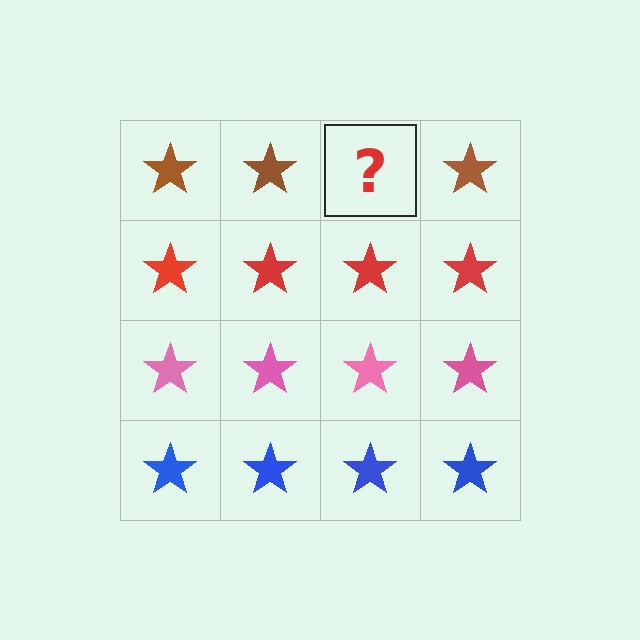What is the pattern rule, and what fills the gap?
The rule is that each row has a consistent color. The gap should be filled with a brown star.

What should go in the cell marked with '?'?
The missing cell should contain a brown star.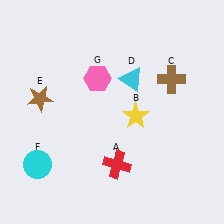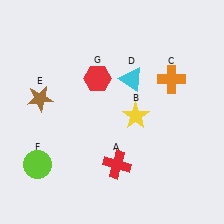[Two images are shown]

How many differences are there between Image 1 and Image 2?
There are 3 differences between the two images.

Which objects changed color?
C changed from brown to orange. F changed from cyan to lime. G changed from pink to red.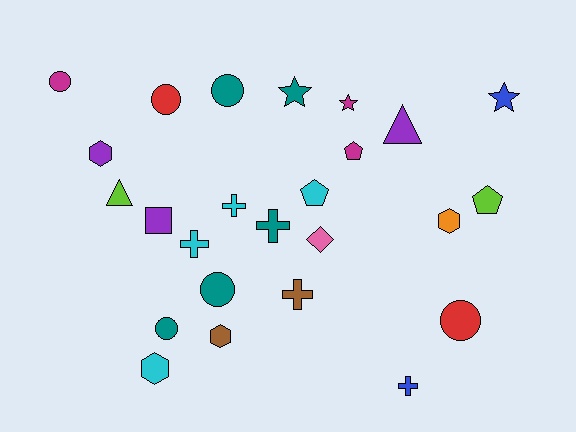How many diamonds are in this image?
There is 1 diamond.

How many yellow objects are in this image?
There are no yellow objects.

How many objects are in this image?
There are 25 objects.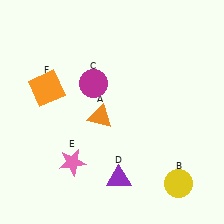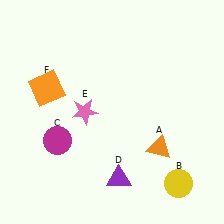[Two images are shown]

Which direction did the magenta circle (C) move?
The magenta circle (C) moved down.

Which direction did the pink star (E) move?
The pink star (E) moved up.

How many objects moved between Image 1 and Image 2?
3 objects moved between the two images.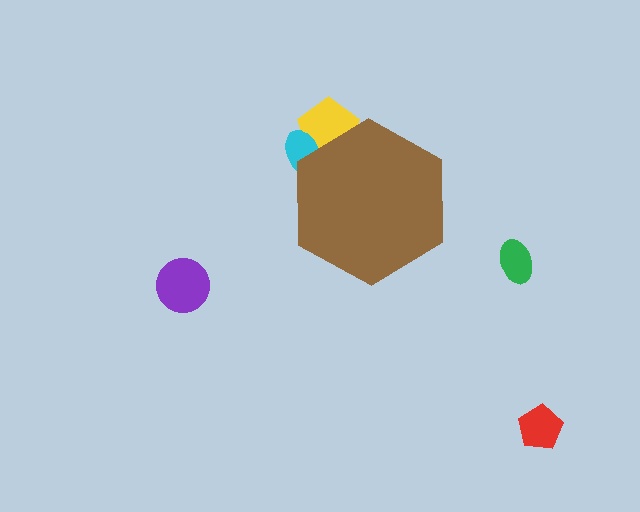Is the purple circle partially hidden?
No, the purple circle is fully visible.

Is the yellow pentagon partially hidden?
Yes, the yellow pentagon is partially hidden behind the brown hexagon.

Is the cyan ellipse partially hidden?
Yes, the cyan ellipse is partially hidden behind the brown hexagon.